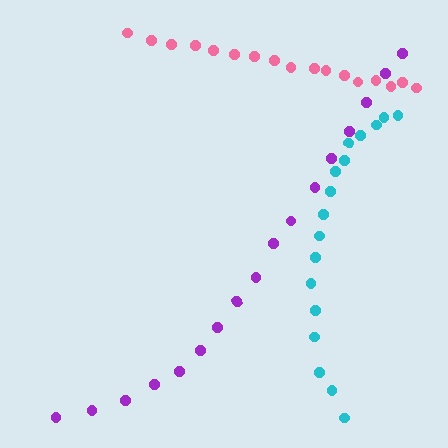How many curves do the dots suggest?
There are 3 distinct paths.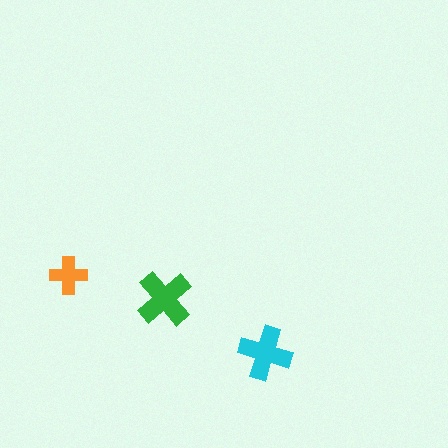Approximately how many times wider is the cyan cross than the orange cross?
About 1.5 times wider.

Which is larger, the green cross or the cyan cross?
The green one.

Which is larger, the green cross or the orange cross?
The green one.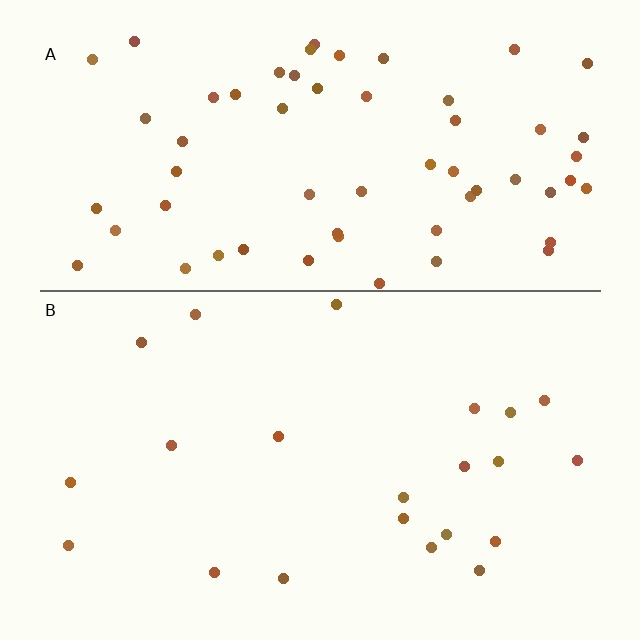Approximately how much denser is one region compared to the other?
Approximately 2.8× — region A over region B.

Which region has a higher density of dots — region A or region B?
A (the top).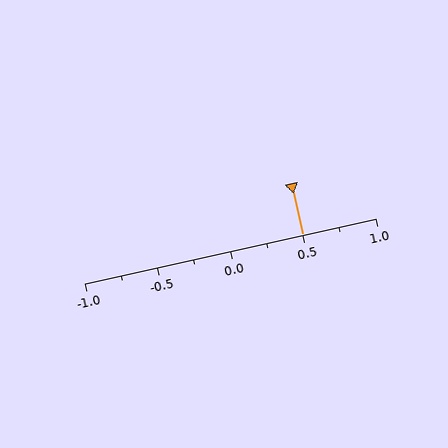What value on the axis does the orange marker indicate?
The marker indicates approximately 0.5.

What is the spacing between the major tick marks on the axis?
The major ticks are spaced 0.5 apart.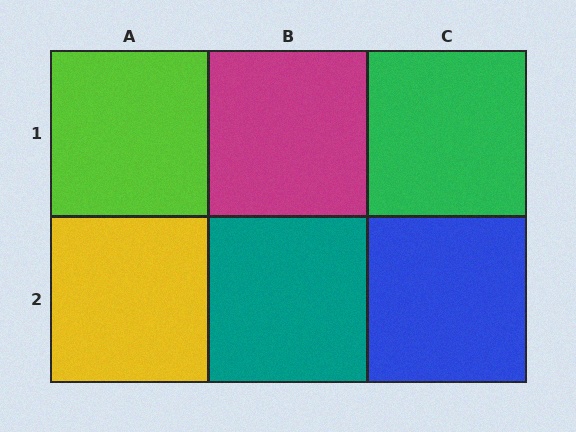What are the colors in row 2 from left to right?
Yellow, teal, blue.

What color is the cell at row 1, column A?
Lime.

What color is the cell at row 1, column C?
Green.